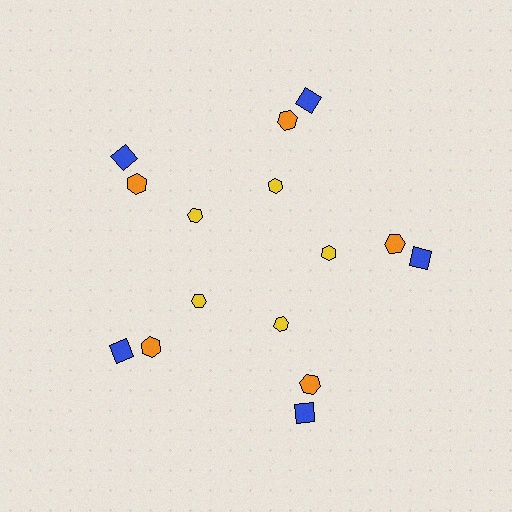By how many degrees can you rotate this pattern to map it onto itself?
The pattern maps onto itself every 72 degrees of rotation.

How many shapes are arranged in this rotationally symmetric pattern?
There are 15 shapes, arranged in 5 groups of 3.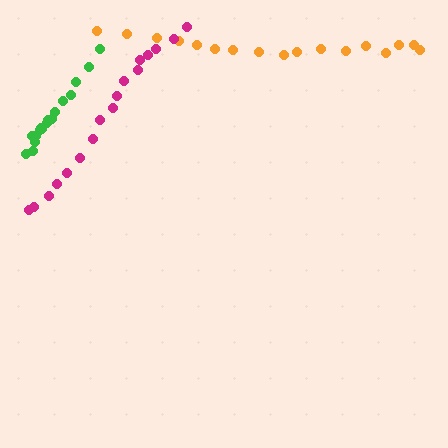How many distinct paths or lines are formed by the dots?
There are 3 distinct paths.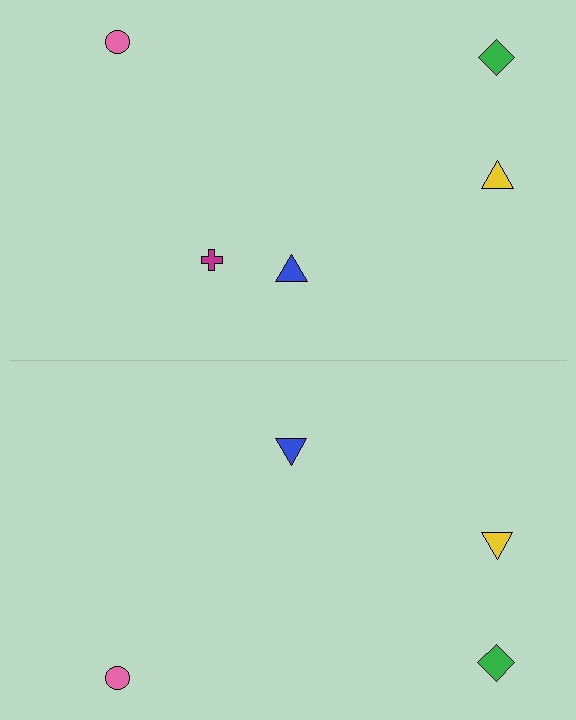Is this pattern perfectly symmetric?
No, the pattern is not perfectly symmetric. A magenta cross is missing from the bottom side.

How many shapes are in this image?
There are 9 shapes in this image.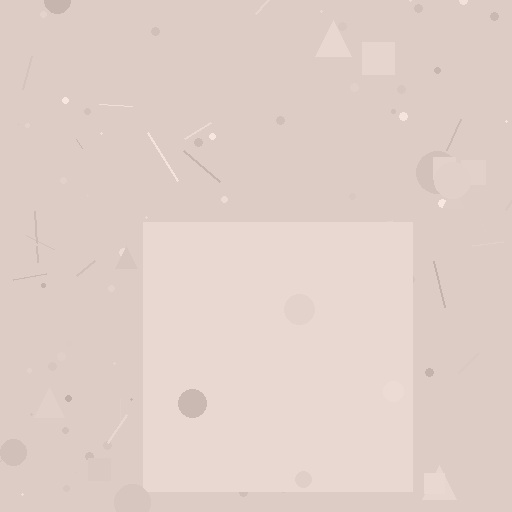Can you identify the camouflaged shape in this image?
The camouflaged shape is a square.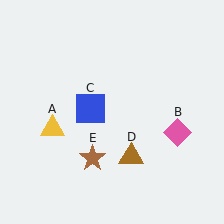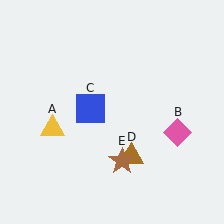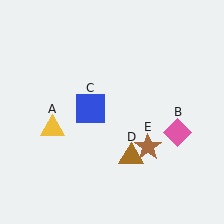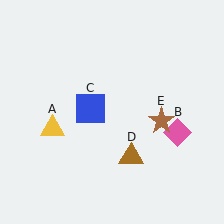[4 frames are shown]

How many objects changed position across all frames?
1 object changed position: brown star (object E).